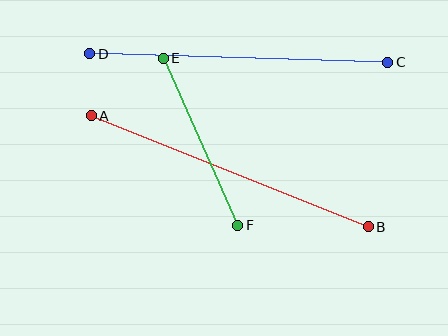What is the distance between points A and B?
The distance is approximately 299 pixels.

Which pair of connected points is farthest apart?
Points A and B are farthest apart.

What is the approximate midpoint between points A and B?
The midpoint is at approximately (230, 171) pixels.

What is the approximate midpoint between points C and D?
The midpoint is at approximately (239, 58) pixels.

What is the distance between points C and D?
The distance is approximately 298 pixels.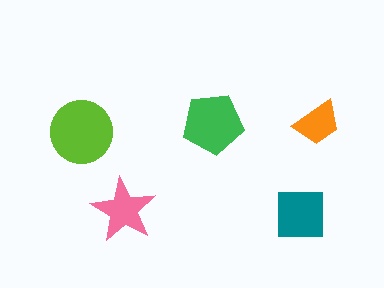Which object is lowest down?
The teal square is bottommost.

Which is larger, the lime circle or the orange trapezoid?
The lime circle.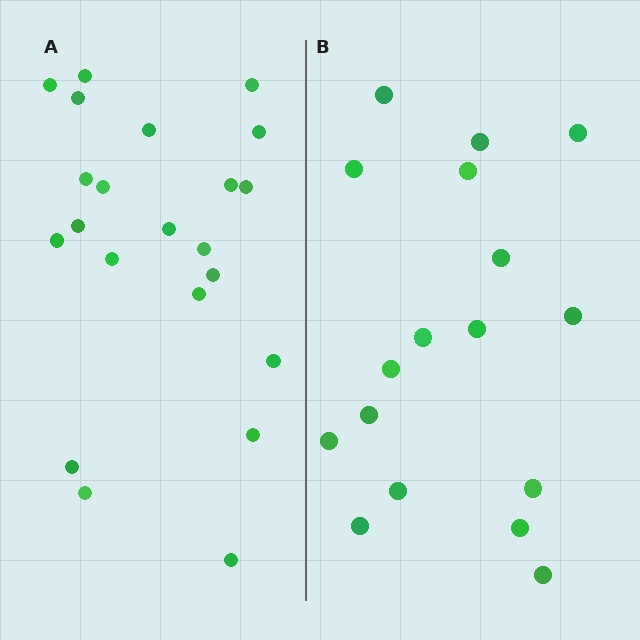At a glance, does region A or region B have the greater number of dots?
Region A (the left region) has more dots.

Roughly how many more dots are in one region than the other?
Region A has about 5 more dots than region B.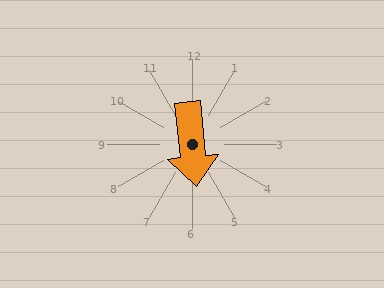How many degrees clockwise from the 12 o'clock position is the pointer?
Approximately 174 degrees.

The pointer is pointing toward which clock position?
Roughly 6 o'clock.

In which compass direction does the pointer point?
South.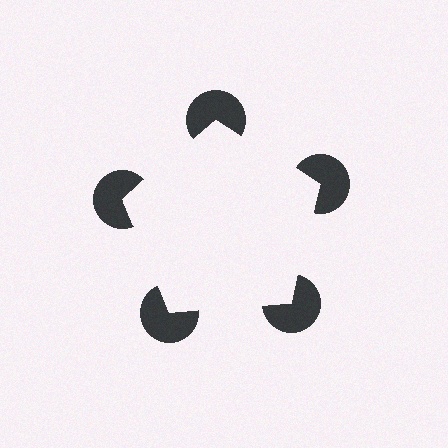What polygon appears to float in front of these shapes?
An illusory pentagon — its edges are inferred from the aligned wedge cuts in the pac-man discs, not physically drawn.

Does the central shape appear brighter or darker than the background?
It typically appears slightly brighter than the background, even though no actual brightness change is drawn.